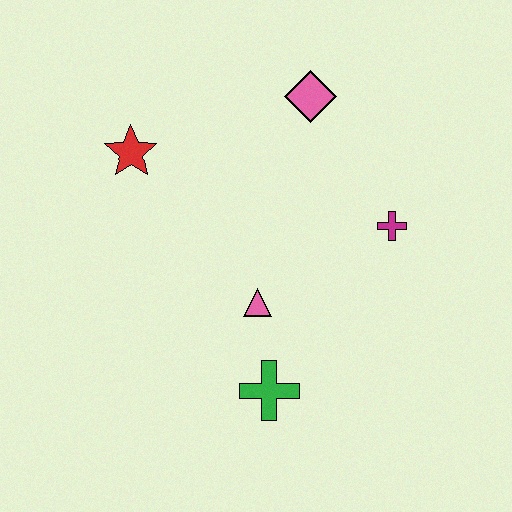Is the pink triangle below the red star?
Yes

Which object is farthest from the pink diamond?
The green cross is farthest from the pink diamond.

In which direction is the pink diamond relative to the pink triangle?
The pink diamond is above the pink triangle.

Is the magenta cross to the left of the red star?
No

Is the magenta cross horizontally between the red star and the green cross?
No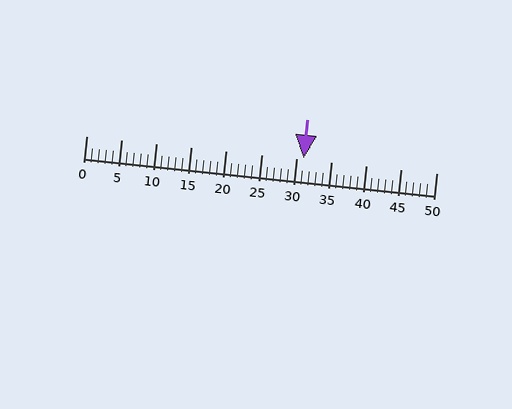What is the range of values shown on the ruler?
The ruler shows values from 0 to 50.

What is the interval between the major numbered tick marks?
The major tick marks are spaced 5 units apart.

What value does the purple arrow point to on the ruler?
The purple arrow points to approximately 31.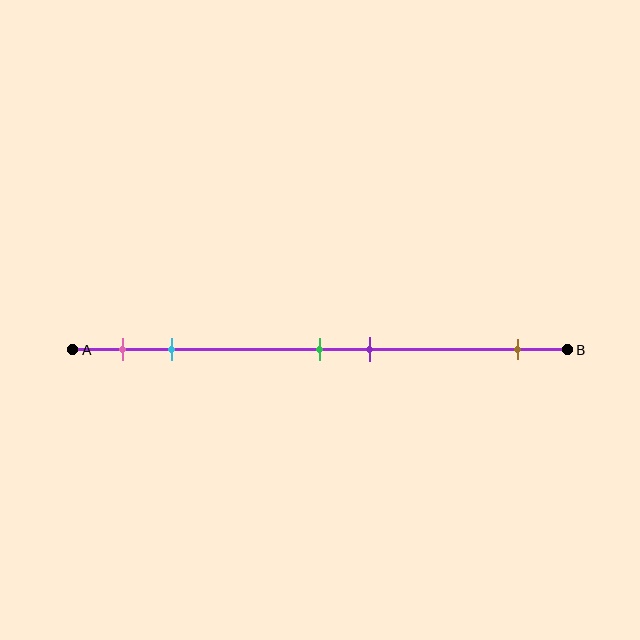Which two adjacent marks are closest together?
The green and purple marks are the closest adjacent pair.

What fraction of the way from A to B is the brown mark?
The brown mark is approximately 90% (0.9) of the way from A to B.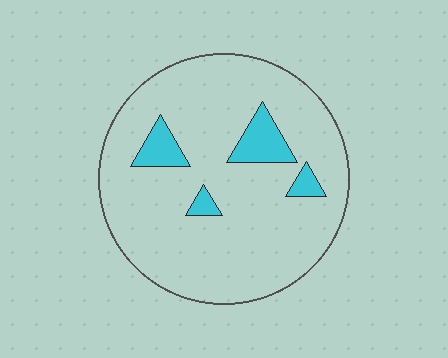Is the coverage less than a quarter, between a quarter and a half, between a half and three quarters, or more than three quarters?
Less than a quarter.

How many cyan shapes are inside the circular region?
4.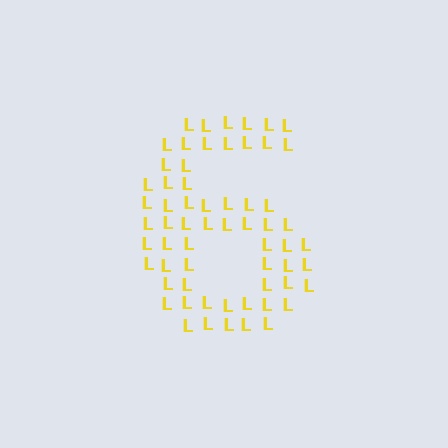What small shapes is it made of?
It is made of small letter L's.